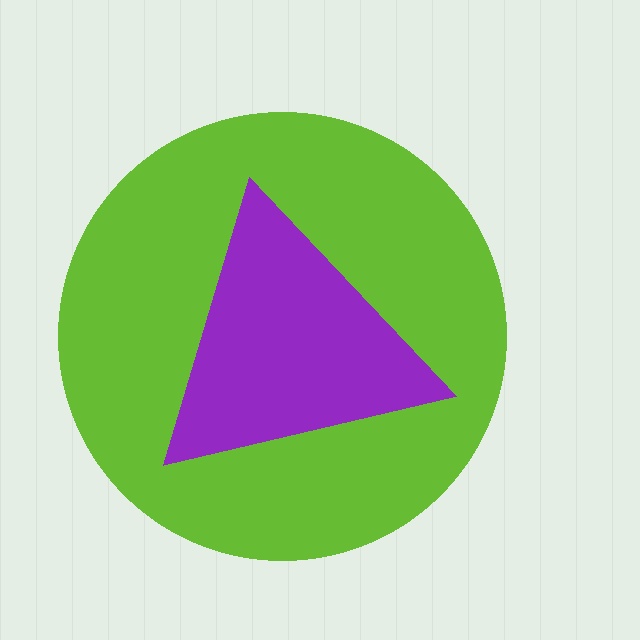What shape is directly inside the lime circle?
The purple triangle.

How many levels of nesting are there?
2.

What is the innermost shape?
The purple triangle.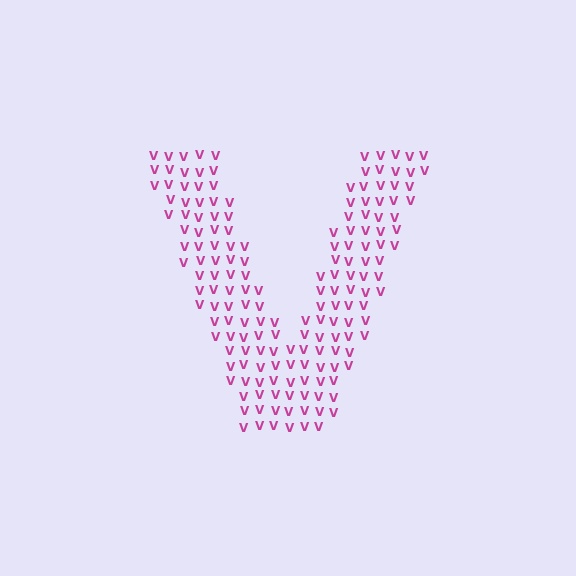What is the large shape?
The large shape is the letter V.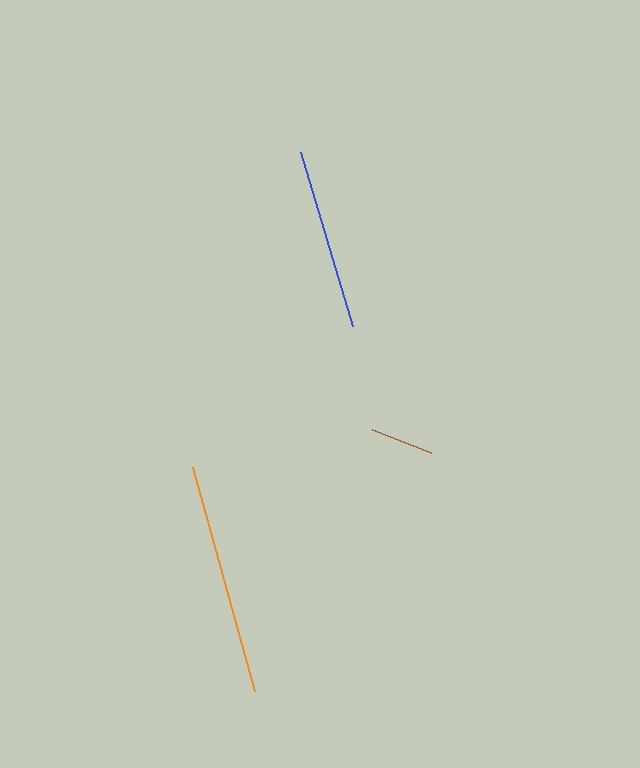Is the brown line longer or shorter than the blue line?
The blue line is longer than the brown line.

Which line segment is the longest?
The orange line is the longest at approximately 232 pixels.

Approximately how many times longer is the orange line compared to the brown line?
The orange line is approximately 3.7 times the length of the brown line.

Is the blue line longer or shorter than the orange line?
The orange line is longer than the blue line.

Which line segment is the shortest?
The brown line is the shortest at approximately 63 pixels.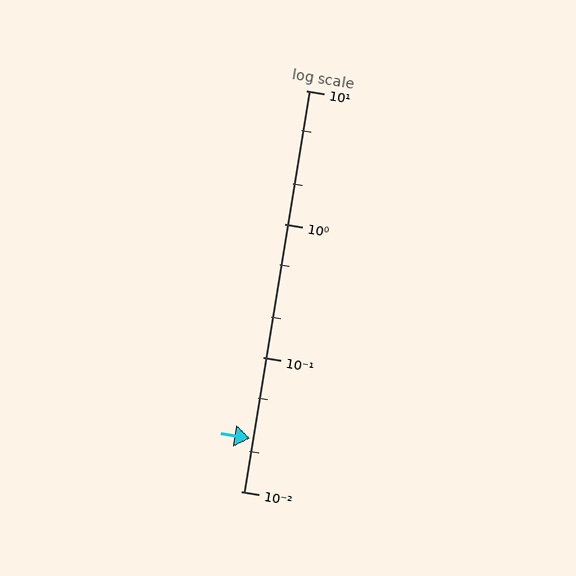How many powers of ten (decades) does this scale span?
The scale spans 3 decades, from 0.01 to 10.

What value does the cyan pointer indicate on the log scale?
The pointer indicates approximately 0.025.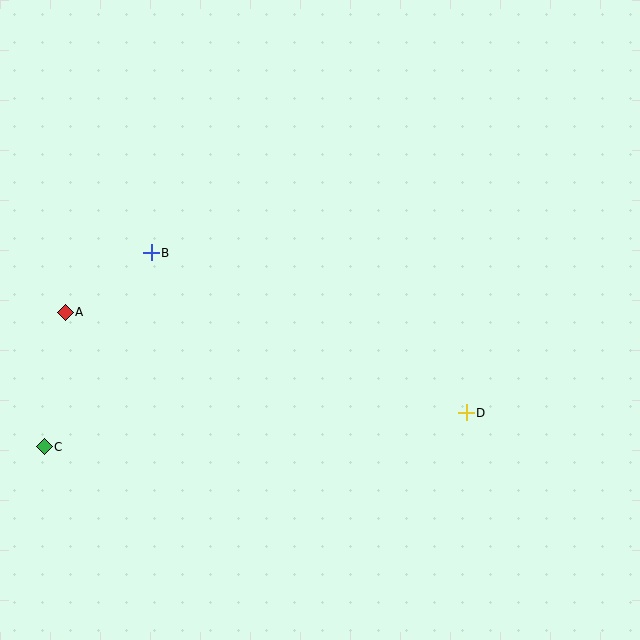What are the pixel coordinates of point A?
Point A is at (65, 312).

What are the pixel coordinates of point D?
Point D is at (466, 413).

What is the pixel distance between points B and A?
The distance between B and A is 104 pixels.